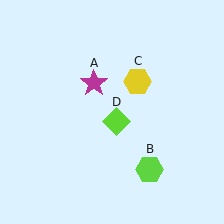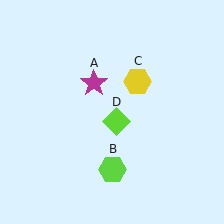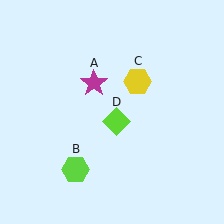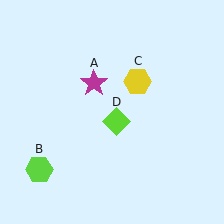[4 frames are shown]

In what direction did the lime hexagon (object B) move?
The lime hexagon (object B) moved left.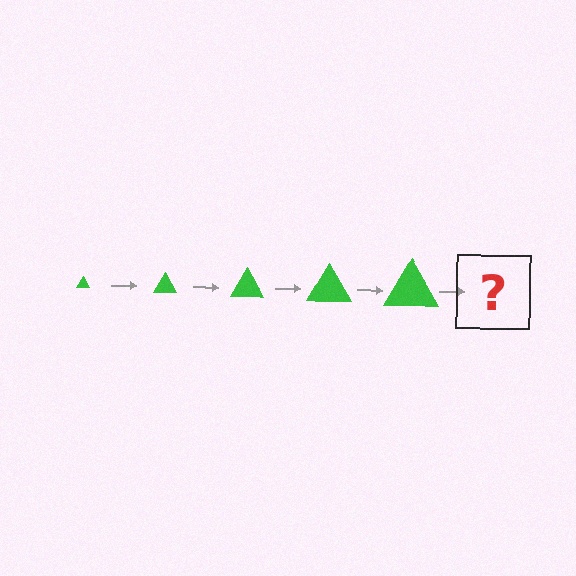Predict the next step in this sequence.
The next step is a green triangle, larger than the previous one.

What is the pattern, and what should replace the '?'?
The pattern is that the triangle gets progressively larger each step. The '?' should be a green triangle, larger than the previous one.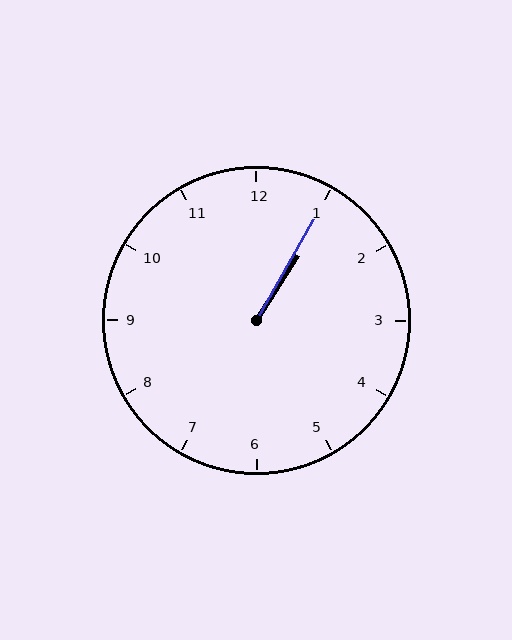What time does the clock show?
1:05.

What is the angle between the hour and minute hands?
Approximately 2 degrees.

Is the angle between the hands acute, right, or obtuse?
It is acute.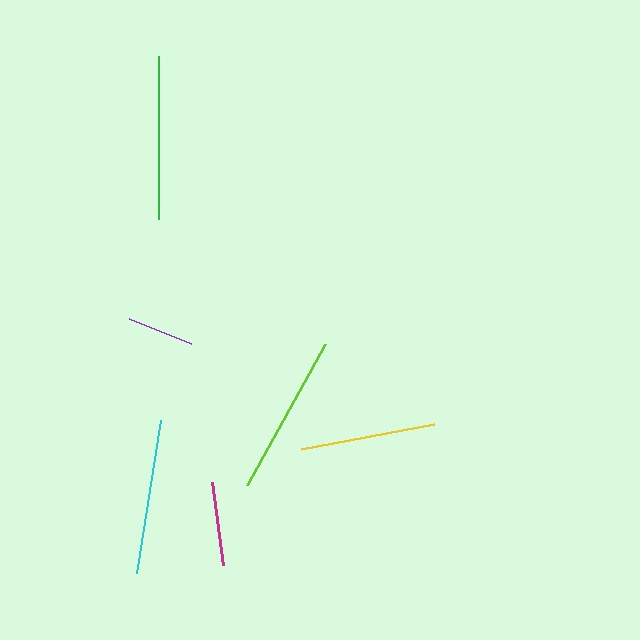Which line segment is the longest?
The green line is the longest at approximately 163 pixels.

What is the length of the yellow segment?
The yellow segment is approximately 135 pixels long.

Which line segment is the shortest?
The purple line is the shortest at approximately 67 pixels.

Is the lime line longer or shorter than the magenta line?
The lime line is longer than the magenta line.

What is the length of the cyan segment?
The cyan segment is approximately 155 pixels long.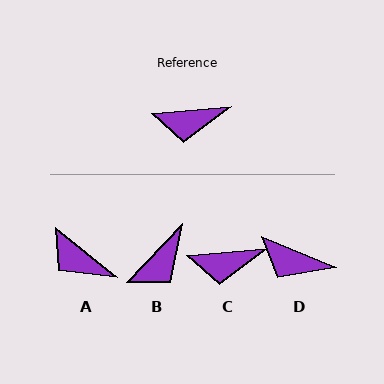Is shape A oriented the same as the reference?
No, it is off by about 44 degrees.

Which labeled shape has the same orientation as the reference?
C.